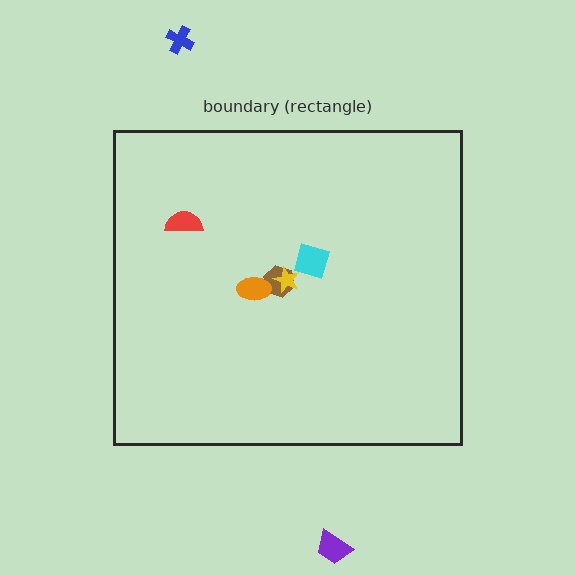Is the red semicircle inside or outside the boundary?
Inside.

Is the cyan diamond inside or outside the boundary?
Inside.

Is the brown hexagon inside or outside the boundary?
Inside.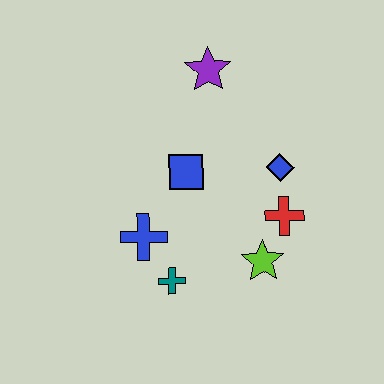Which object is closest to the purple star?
The blue square is closest to the purple star.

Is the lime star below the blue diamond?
Yes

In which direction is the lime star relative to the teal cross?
The lime star is to the right of the teal cross.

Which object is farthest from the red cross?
The purple star is farthest from the red cross.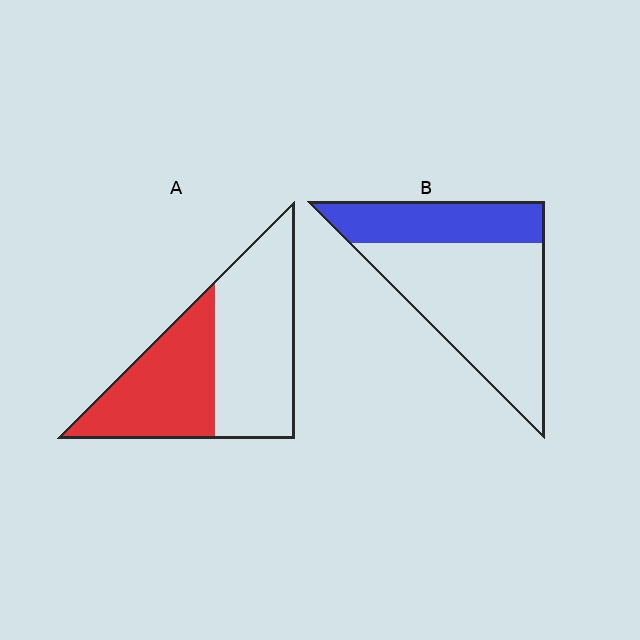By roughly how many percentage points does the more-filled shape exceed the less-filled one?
By roughly 10 percentage points (A over B).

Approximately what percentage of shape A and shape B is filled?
A is approximately 45% and B is approximately 30%.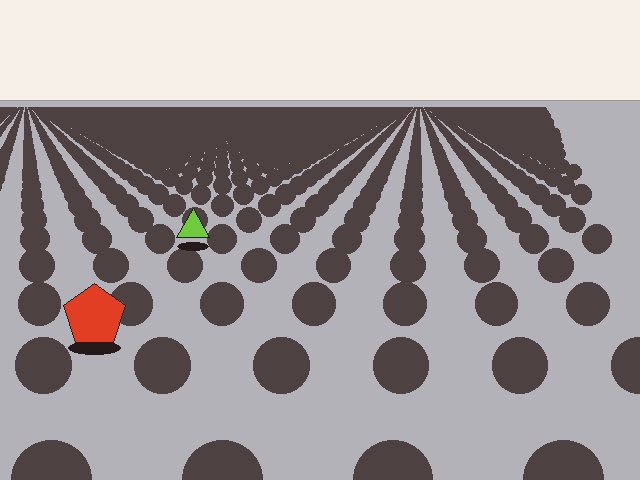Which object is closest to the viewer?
The red pentagon is closest. The texture marks near it are larger and more spread out.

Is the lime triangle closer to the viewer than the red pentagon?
No. The red pentagon is closer — you can tell from the texture gradient: the ground texture is coarser near it.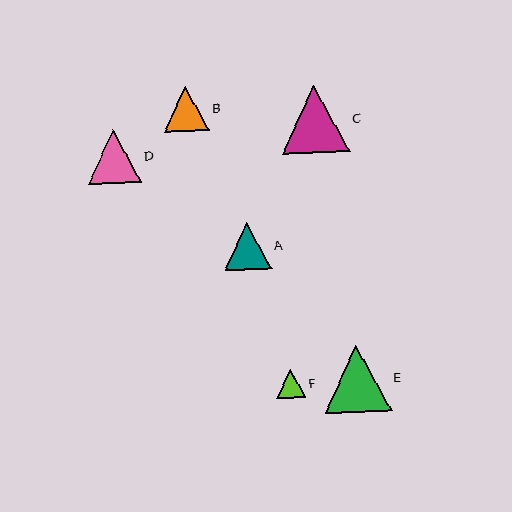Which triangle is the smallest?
Triangle F is the smallest with a size of approximately 29 pixels.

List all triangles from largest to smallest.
From largest to smallest: C, E, D, A, B, F.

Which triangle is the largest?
Triangle C is the largest with a size of approximately 68 pixels.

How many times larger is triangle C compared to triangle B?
Triangle C is approximately 1.5 times the size of triangle B.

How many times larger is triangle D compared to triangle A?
Triangle D is approximately 1.1 times the size of triangle A.